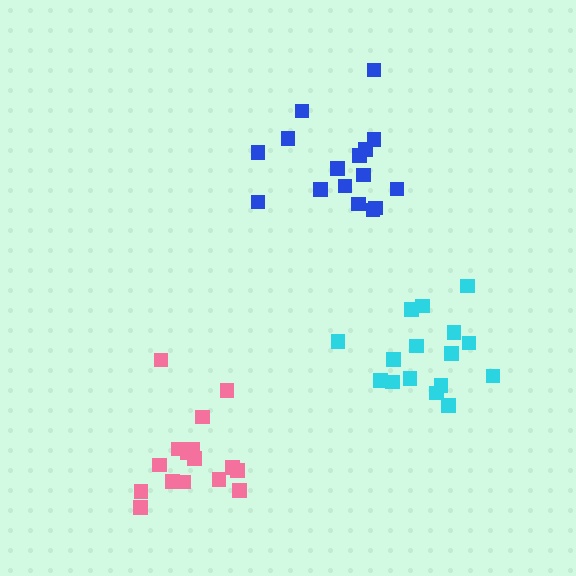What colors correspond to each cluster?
The clusters are colored: cyan, blue, pink.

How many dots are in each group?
Group 1: 16 dots, Group 2: 16 dots, Group 3: 16 dots (48 total).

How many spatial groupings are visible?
There are 3 spatial groupings.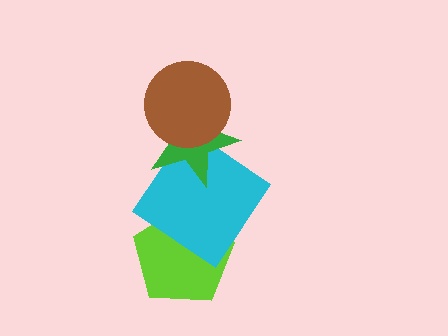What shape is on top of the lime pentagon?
The cyan diamond is on top of the lime pentagon.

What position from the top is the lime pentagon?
The lime pentagon is 4th from the top.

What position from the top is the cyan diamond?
The cyan diamond is 3rd from the top.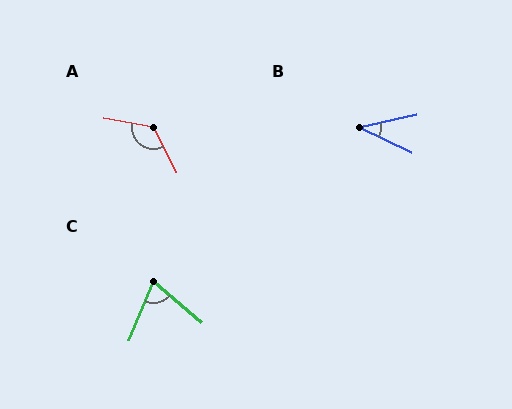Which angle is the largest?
A, at approximately 128 degrees.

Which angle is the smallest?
B, at approximately 38 degrees.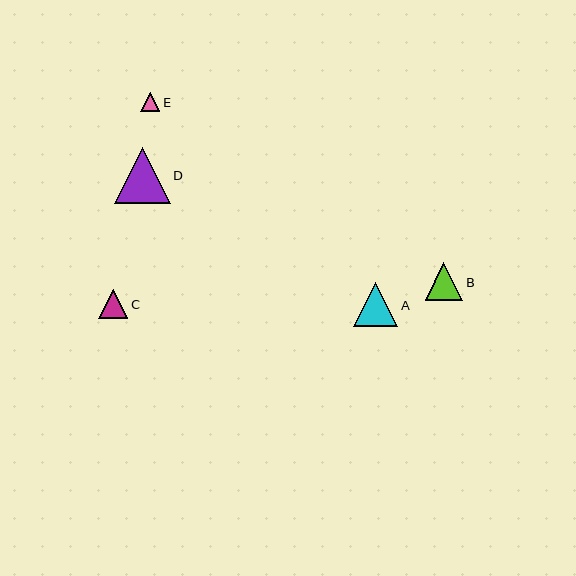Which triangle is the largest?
Triangle D is the largest with a size of approximately 56 pixels.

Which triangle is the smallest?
Triangle E is the smallest with a size of approximately 20 pixels.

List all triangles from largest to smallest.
From largest to smallest: D, A, B, C, E.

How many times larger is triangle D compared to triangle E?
Triangle D is approximately 2.8 times the size of triangle E.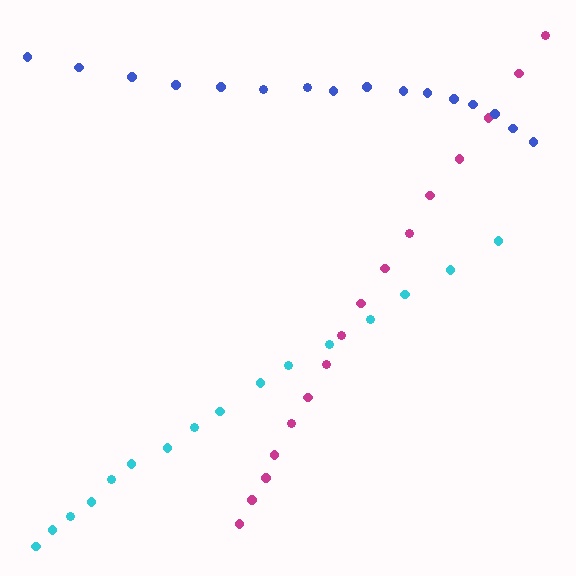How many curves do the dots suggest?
There are 3 distinct paths.